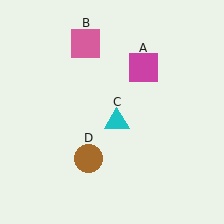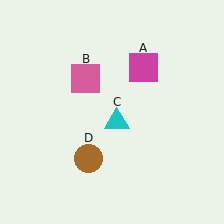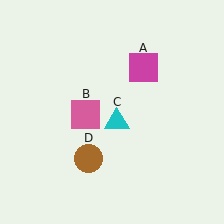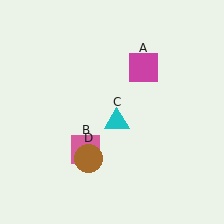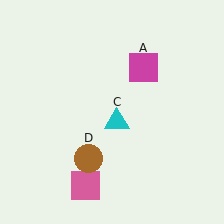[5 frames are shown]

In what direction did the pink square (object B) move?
The pink square (object B) moved down.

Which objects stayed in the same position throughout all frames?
Magenta square (object A) and cyan triangle (object C) and brown circle (object D) remained stationary.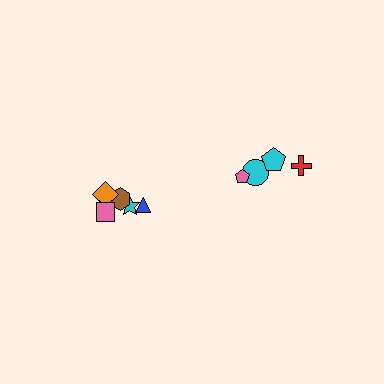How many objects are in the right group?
There are 4 objects.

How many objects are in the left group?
There are 6 objects.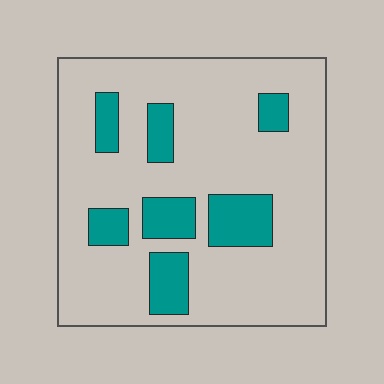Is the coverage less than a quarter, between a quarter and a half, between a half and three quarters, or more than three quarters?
Less than a quarter.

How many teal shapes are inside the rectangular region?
7.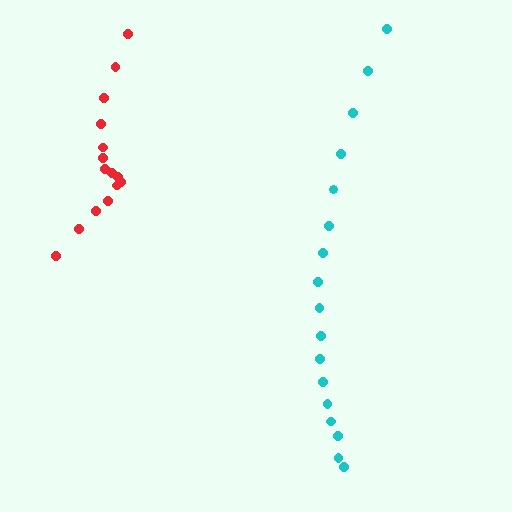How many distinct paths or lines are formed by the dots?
There are 2 distinct paths.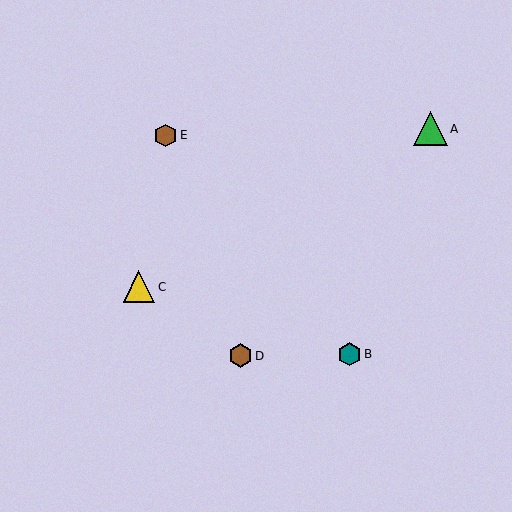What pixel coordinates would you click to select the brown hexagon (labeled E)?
Click at (166, 135) to select the brown hexagon E.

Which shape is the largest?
The green triangle (labeled A) is the largest.